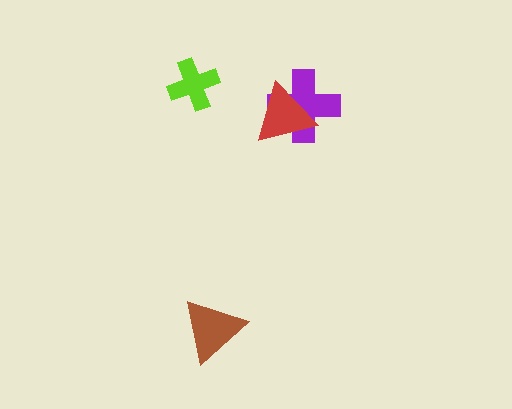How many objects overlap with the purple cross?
1 object overlaps with the purple cross.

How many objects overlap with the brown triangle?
0 objects overlap with the brown triangle.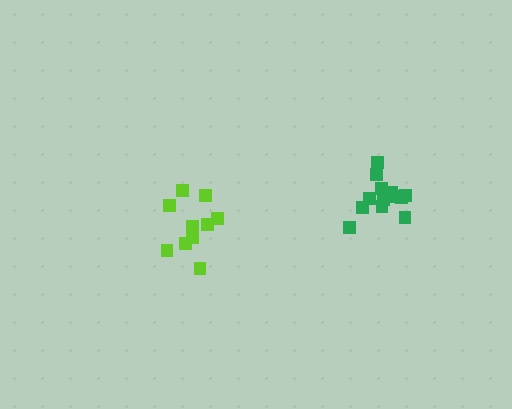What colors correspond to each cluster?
The clusters are colored: green, lime.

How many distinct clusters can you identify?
There are 2 distinct clusters.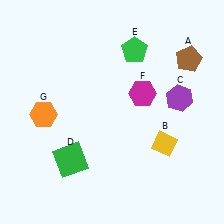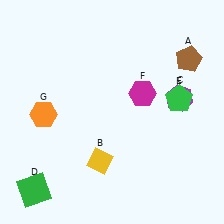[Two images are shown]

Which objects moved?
The objects that moved are: the yellow diamond (B), the green square (D), the green pentagon (E).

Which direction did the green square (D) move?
The green square (D) moved left.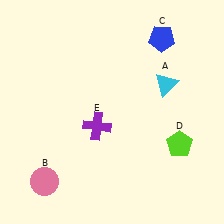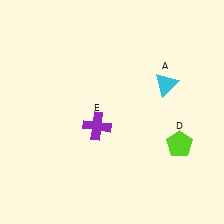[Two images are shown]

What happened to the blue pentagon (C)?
The blue pentagon (C) was removed in Image 2. It was in the top-right area of Image 1.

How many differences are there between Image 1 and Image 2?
There are 2 differences between the two images.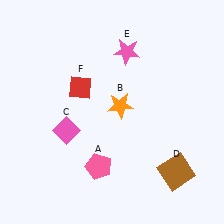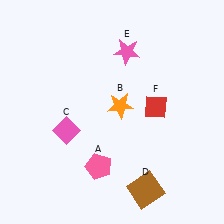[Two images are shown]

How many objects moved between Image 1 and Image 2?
2 objects moved between the two images.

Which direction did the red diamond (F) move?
The red diamond (F) moved right.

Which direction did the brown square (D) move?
The brown square (D) moved left.